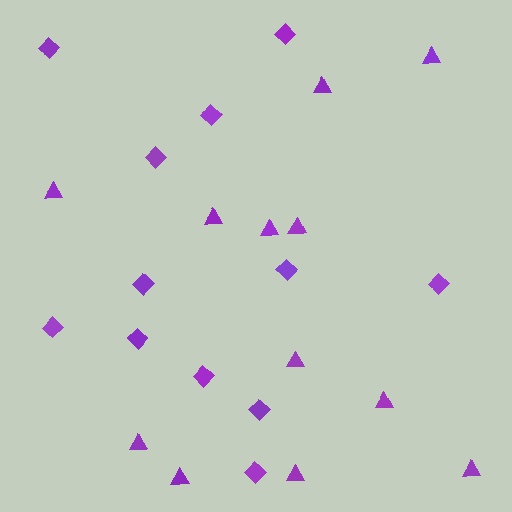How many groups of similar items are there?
There are 2 groups: one group of diamonds (12) and one group of triangles (12).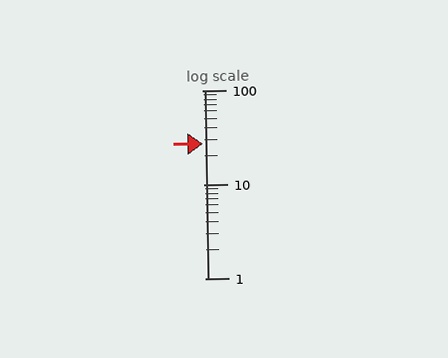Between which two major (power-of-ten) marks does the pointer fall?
The pointer is between 10 and 100.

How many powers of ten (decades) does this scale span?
The scale spans 2 decades, from 1 to 100.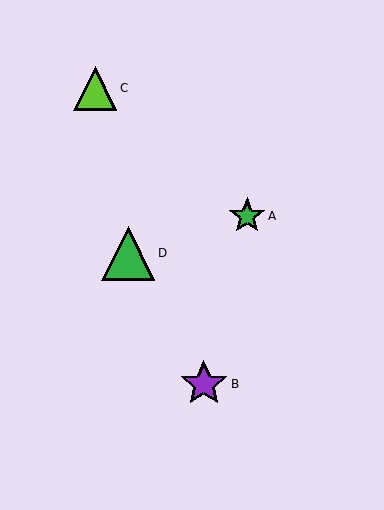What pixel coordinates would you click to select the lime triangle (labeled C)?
Click at (95, 88) to select the lime triangle C.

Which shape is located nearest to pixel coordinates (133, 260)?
The green triangle (labeled D) at (128, 253) is nearest to that location.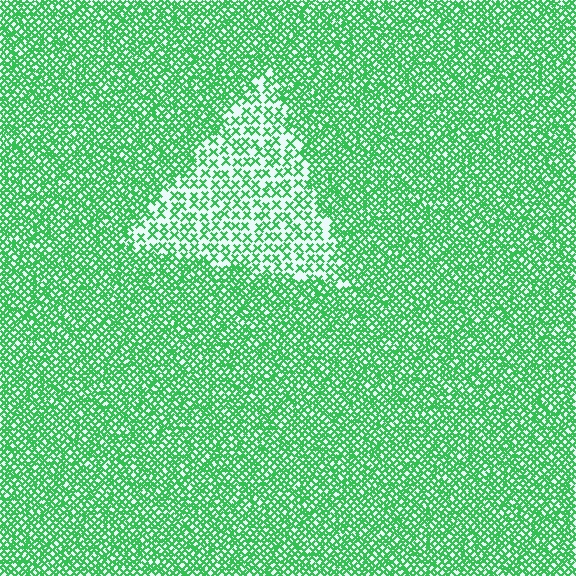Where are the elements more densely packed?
The elements are more densely packed outside the triangle boundary.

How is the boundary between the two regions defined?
The boundary is defined by a change in element density (approximately 2.2x ratio). All elements are the same color, size, and shape.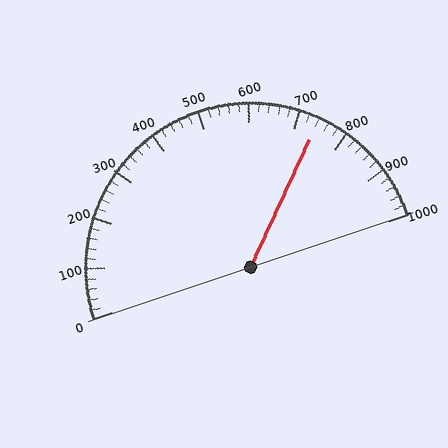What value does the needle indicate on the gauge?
The needle indicates approximately 740.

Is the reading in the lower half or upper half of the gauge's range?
The reading is in the upper half of the range (0 to 1000).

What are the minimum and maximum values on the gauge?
The gauge ranges from 0 to 1000.